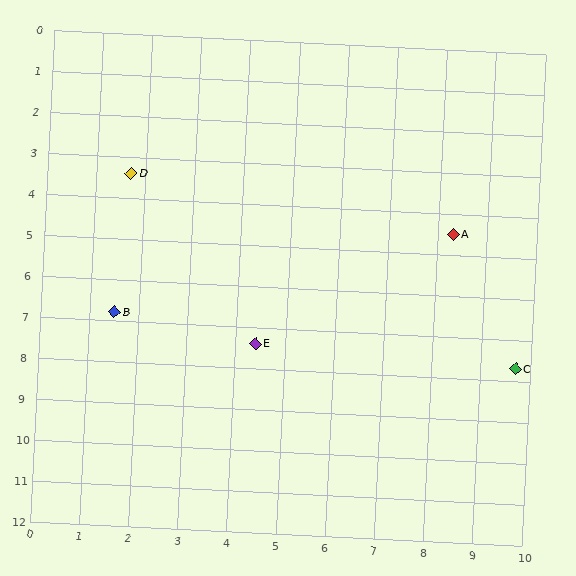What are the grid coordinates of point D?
Point D is at approximately (1.7, 3.4).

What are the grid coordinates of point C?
Point C is at approximately (9.7, 7.7).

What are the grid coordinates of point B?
Point B is at approximately (1.5, 6.8).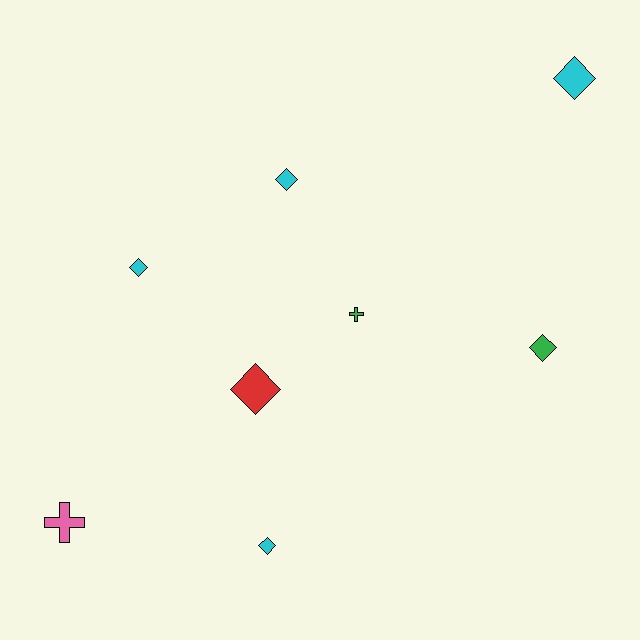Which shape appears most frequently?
Diamond, with 6 objects.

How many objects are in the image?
There are 8 objects.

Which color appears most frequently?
Cyan, with 4 objects.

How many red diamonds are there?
There is 1 red diamond.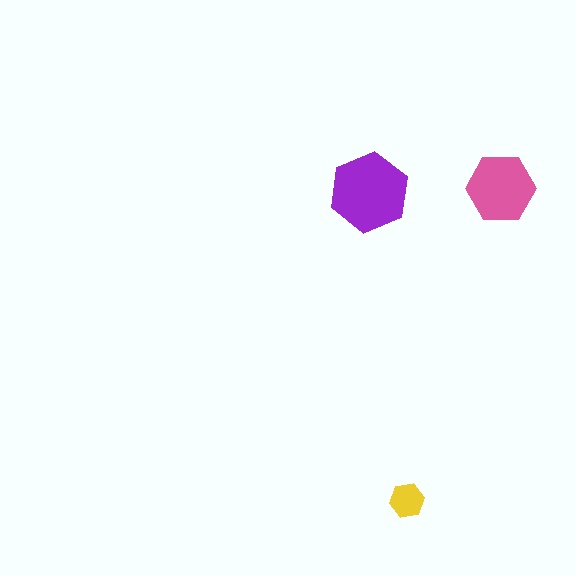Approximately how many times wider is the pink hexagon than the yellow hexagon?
About 2 times wider.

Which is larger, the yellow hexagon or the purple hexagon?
The purple one.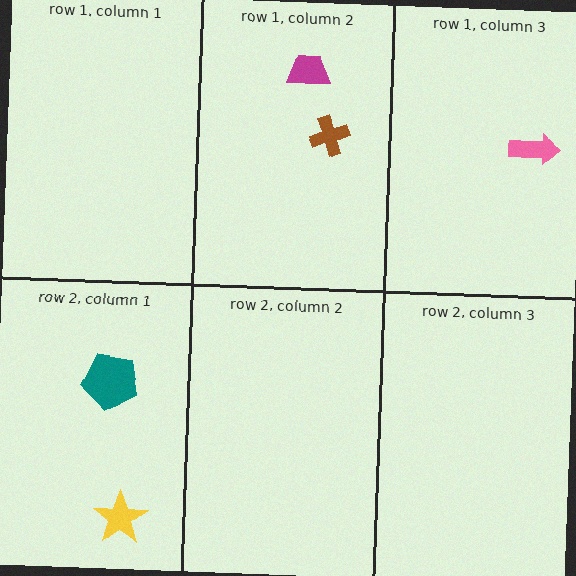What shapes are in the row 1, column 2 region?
The brown cross, the magenta trapezoid.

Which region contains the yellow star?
The row 2, column 1 region.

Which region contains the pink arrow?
The row 1, column 3 region.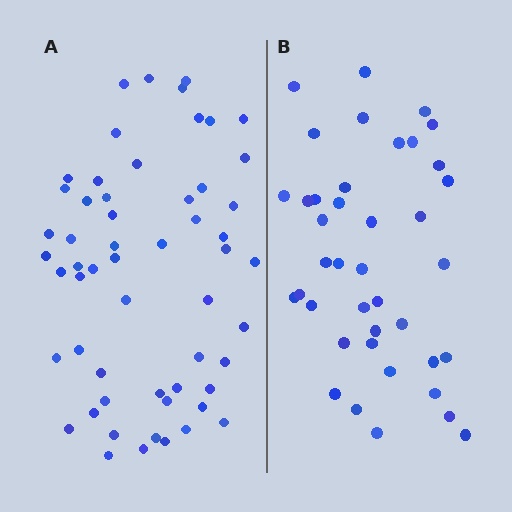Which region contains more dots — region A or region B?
Region A (the left region) has more dots.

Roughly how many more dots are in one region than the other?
Region A has approximately 15 more dots than region B.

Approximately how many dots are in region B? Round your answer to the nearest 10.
About 40 dots.